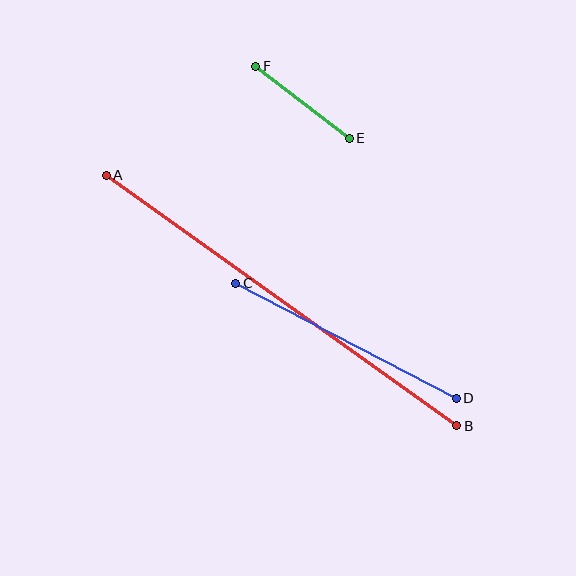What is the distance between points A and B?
The distance is approximately 431 pixels.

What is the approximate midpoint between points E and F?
The midpoint is at approximately (302, 102) pixels.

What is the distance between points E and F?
The distance is approximately 118 pixels.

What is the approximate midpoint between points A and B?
The midpoint is at approximately (282, 301) pixels.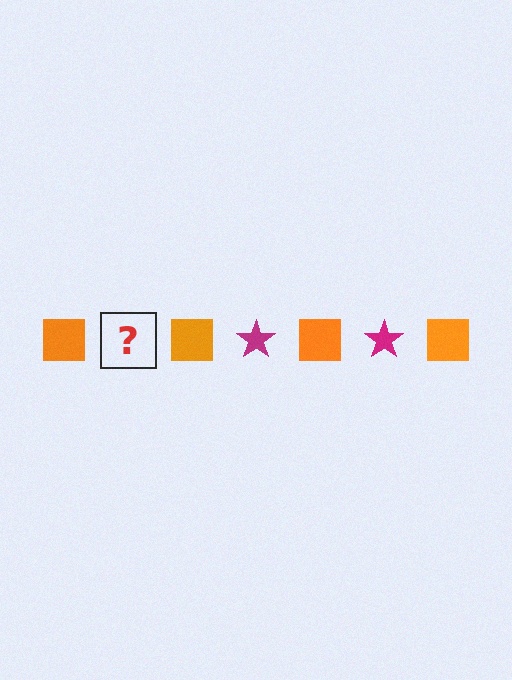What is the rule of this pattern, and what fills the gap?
The rule is that the pattern alternates between orange square and magenta star. The gap should be filled with a magenta star.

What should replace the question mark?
The question mark should be replaced with a magenta star.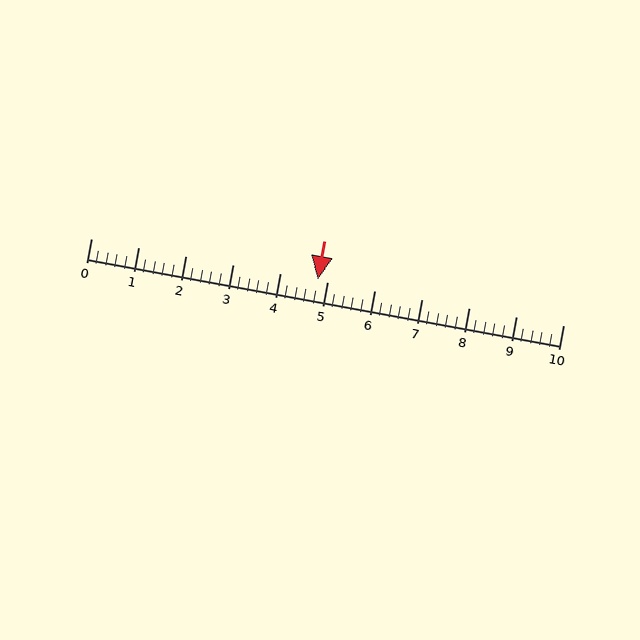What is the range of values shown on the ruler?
The ruler shows values from 0 to 10.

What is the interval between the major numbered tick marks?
The major tick marks are spaced 1 units apart.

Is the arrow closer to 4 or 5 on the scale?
The arrow is closer to 5.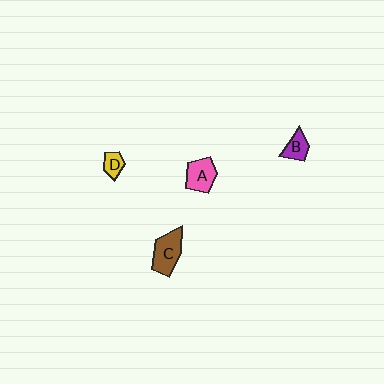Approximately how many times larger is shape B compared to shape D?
Approximately 1.3 times.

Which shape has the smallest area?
Shape D (yellow).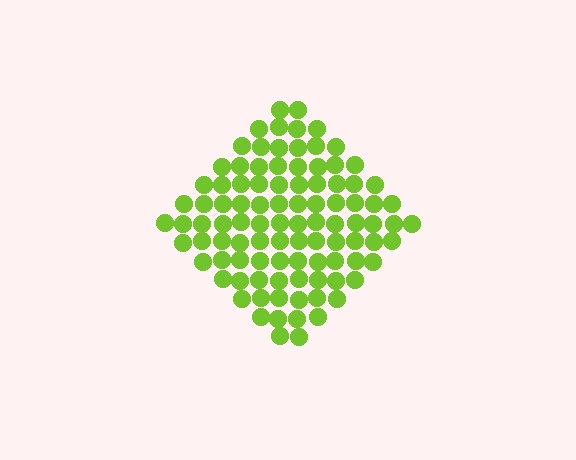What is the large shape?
The large shape is a diamond.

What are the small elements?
The small elements are circles.